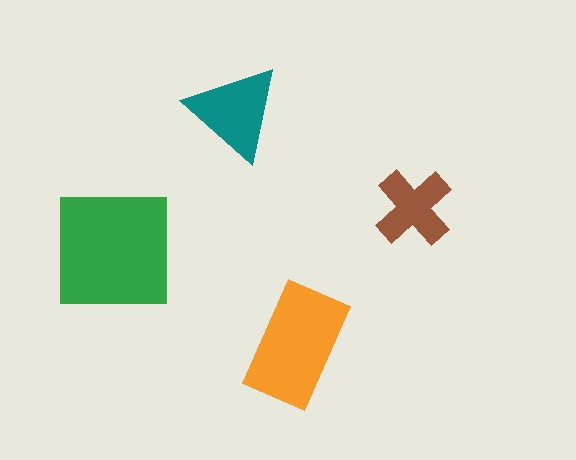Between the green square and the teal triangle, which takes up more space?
The green square.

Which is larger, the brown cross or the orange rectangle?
The orange rectangle.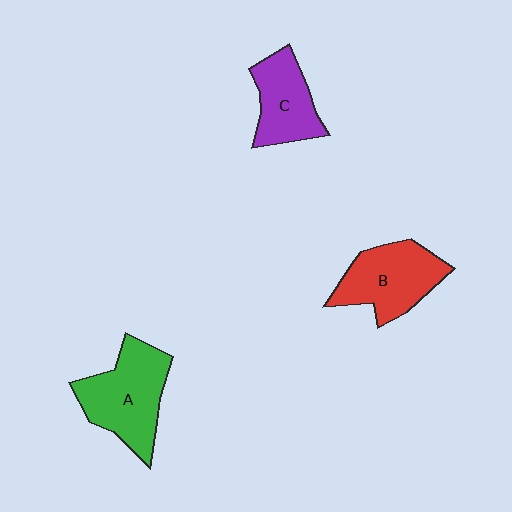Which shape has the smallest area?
Shape C (purple).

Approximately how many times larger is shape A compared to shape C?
Approximately 1.4 times.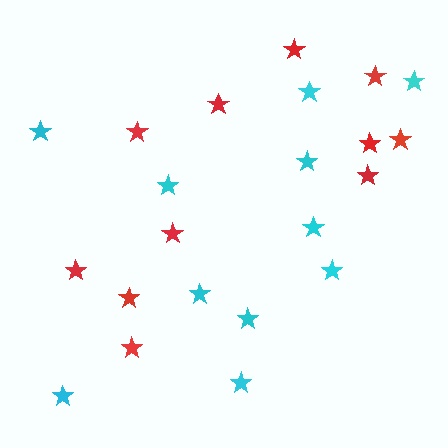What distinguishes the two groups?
There are 2 groups: one group of cyan stars (11) and one group of red stars (11).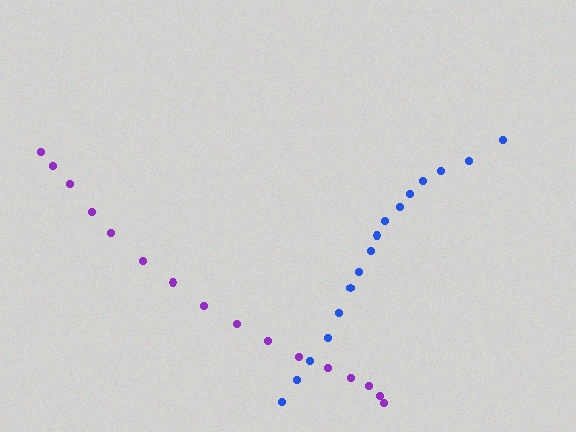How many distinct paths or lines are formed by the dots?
There are 2 distinct paths.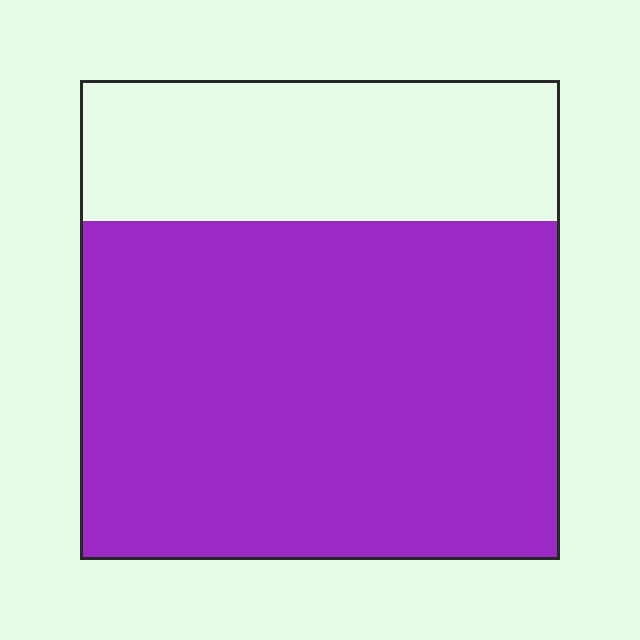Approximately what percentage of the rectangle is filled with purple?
Approximately 70%.